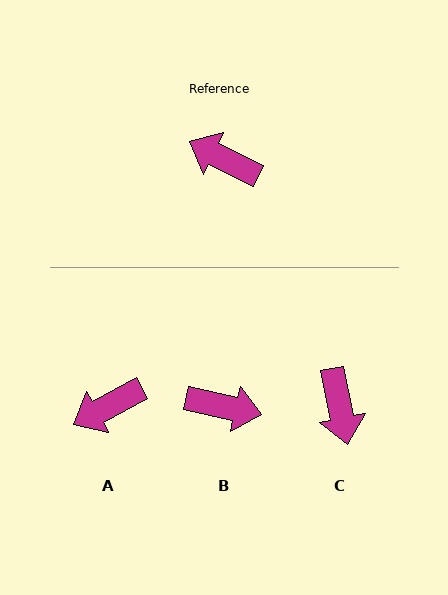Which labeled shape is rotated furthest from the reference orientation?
B, about 167 degrees away.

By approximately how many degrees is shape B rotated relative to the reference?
Approximately 167 degrees clockwise.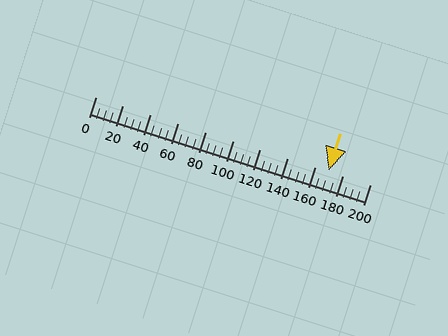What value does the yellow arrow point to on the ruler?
The yellow arrow points to approximately 170.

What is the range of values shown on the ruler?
The ruler shows values from 0 to 200.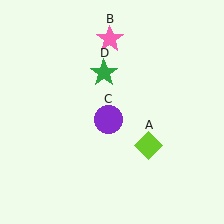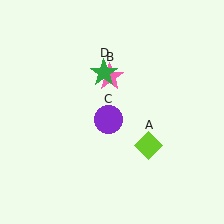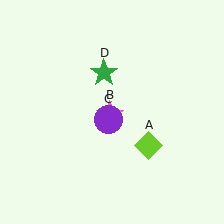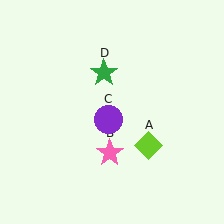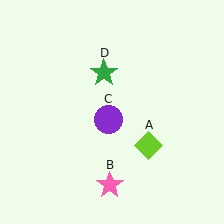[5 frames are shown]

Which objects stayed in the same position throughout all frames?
Lime diamond (object A) and purple circle (object C) and green star (object D) remained stationary.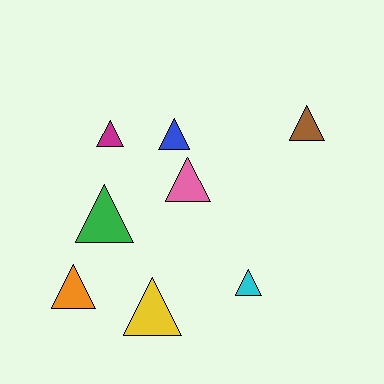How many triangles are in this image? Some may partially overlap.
There are 8 triangles.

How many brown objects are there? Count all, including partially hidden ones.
There is 1 brown object.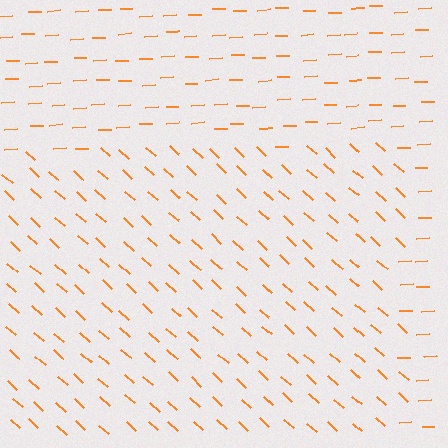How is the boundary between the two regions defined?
The boundary is defined purely by a change in line orientation (approximately 45 degrees difference). All lines are the same color and thickness.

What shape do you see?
I see a rectangle.